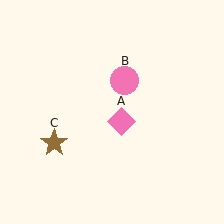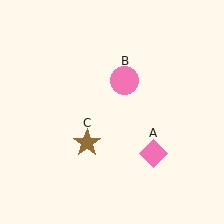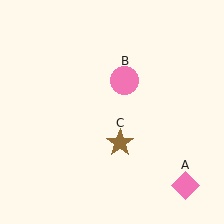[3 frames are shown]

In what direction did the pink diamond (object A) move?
The pink diamond (object A) moved down and to the right.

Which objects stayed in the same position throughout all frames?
Pink circle (object B) remained stationary.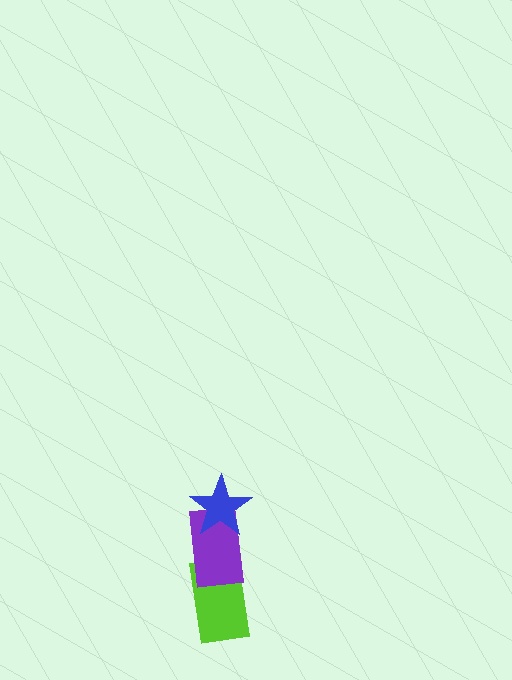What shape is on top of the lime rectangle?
The purple rectangle is on top of the lime rectangle.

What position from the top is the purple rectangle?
The purple rectangle is 2nd from the top.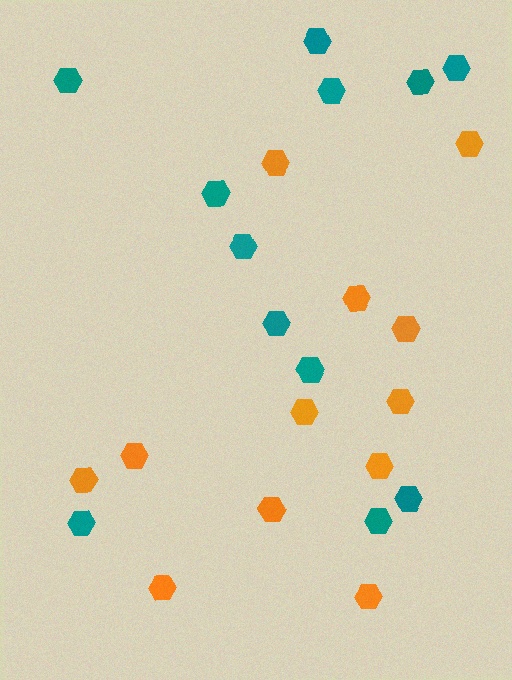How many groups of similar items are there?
There are 2 groups: one group of teal hexagons (12) and one group of orange hexagons (12).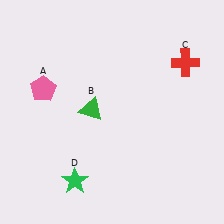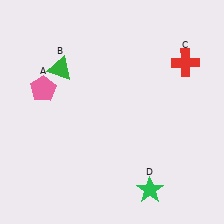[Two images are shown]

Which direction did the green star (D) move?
The green star (D) moved right.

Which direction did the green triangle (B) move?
The green triangle (B) moved up.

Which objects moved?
The objects that moved are: the green triangle (B), the green star (D).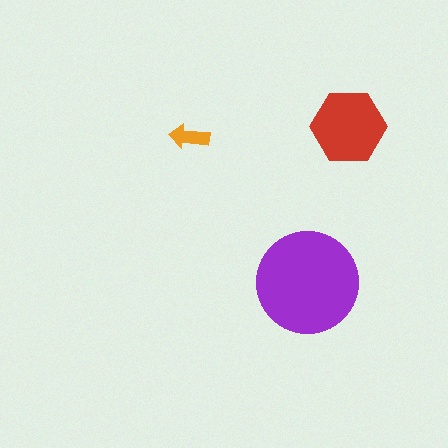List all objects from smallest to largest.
The orange arrow, the red hexagon, the purple circle.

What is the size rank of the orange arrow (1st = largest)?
3rd.